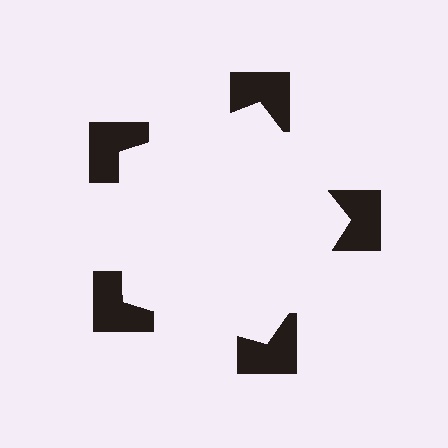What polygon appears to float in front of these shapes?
An illusory pentagon — its edges are inferred from the aligned wedge cuts in the notched squares, not physically drawn.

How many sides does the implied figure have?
5 sides.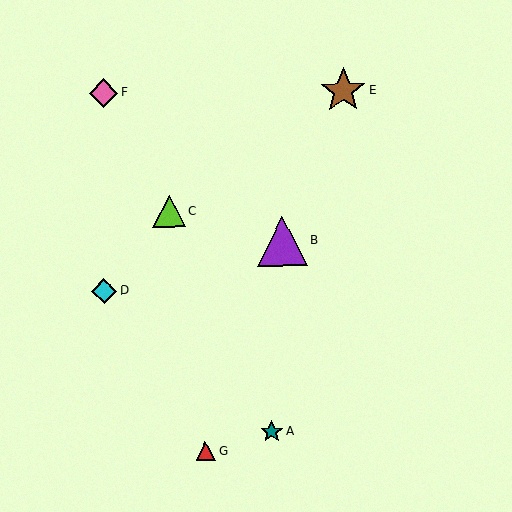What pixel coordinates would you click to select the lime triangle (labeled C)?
Click at (169, 211) to select the lime triangle C.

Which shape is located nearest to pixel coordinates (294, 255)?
The purple triangle (labeled B) at (282, 241) is nearest to that location.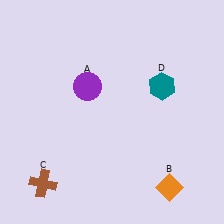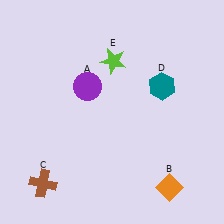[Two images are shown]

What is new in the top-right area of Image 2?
A lime star (E) was added in the top-right area of Image 2.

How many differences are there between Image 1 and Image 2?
There is 1 difference between the two images.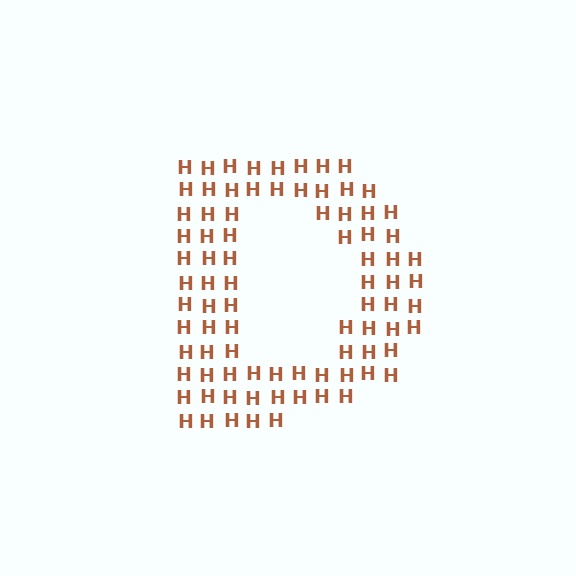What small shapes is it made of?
It is made of small letter H's.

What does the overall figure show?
The overall figure shows the letter D.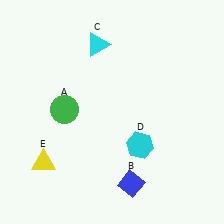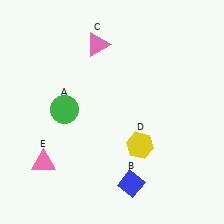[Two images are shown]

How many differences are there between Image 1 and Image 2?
There are 3 differences between the two images.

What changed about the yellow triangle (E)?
In Image 1, E is yellow. In Image 2, it changed to pink.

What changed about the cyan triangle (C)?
In Image 1, C is cyan. In Image 2, it changed to pink.